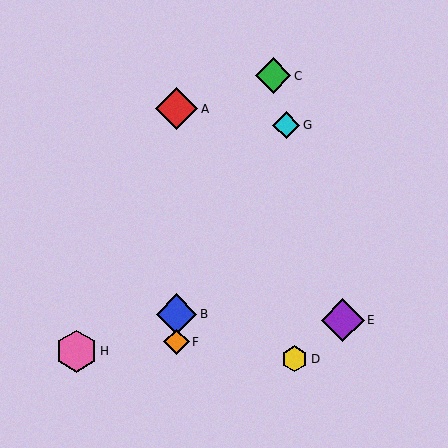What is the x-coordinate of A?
Object A is at x≈177.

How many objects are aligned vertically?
3 objects (A, B, F) are aligned vertically.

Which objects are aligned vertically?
Objects A, B, F are aligned vertically.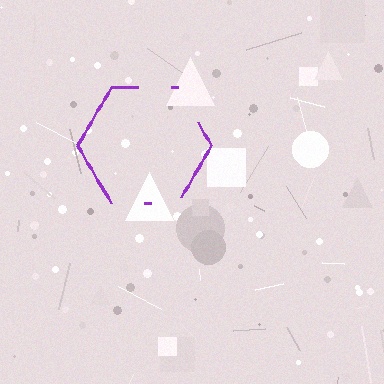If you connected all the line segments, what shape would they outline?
They would outline a hexagon.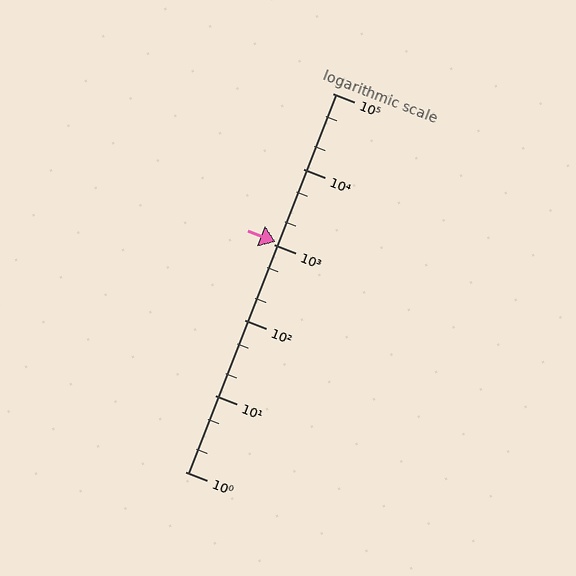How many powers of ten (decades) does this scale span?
The scale spans 5 decades, from 1 to 100000.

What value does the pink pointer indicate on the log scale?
The pointer indicates approximately 1100.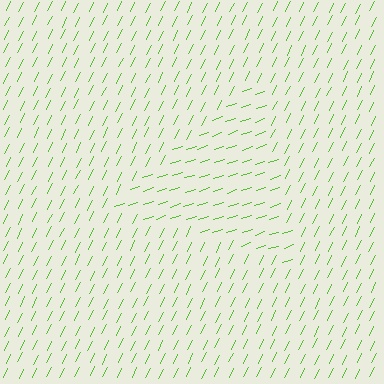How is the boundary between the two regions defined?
The boundary is defined purely by a change in line orientation (approximately 45 degrees difference). All lines are the same color and thickness.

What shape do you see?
I see a triangle.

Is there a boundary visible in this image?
Yes, there is a texture boundary formed by a change in line orientation.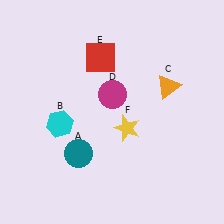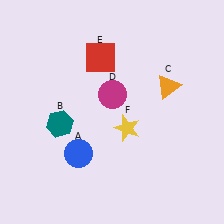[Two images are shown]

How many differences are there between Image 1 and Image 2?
There are 2 differences between the two images.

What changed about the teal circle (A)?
In Image 1, A is teal. In Image 2, it changed to blue.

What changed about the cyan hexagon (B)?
In Image 1, B is cyan. In Image 2, it changed to teal.